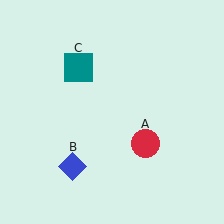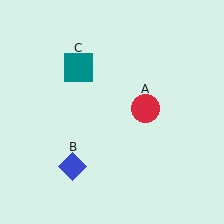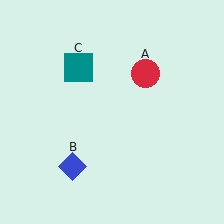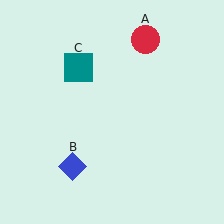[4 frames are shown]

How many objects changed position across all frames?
1 object changed position: red circle (object A).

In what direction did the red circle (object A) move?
The red circle (object A) moved up.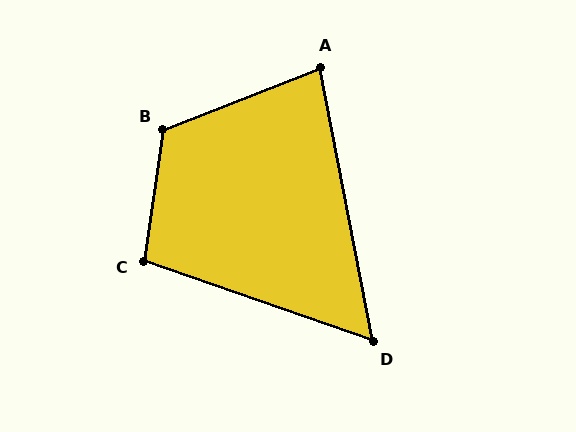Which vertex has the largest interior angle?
B, at approximately 120 degrees.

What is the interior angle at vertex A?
Approximately 79 degrees (acute).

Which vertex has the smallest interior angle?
D, at approximately 60 degrees.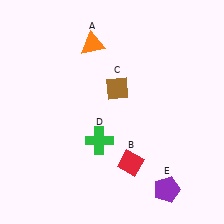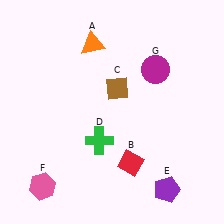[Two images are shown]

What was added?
A pink hexagon (F), a magenta circle (G) were added in Image 2.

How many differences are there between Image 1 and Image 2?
There are 2 differences between the two images.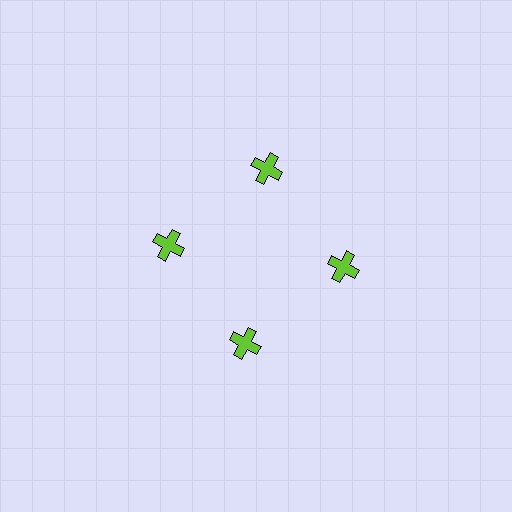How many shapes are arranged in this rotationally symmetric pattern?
There are 4 shapes, arranged in 4 groups of 1.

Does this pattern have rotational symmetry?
Yes, this pattern has 4-fold rotational symmetry. It looks the same after rotating 90 degrees around the center.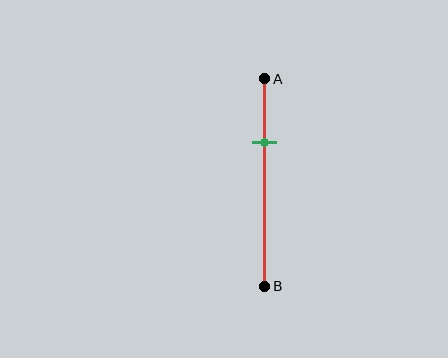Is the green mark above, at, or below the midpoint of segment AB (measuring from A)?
The green mark is above the midpoint of segment AB.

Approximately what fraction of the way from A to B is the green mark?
The green mark is approximately 30% of the way from A to B.